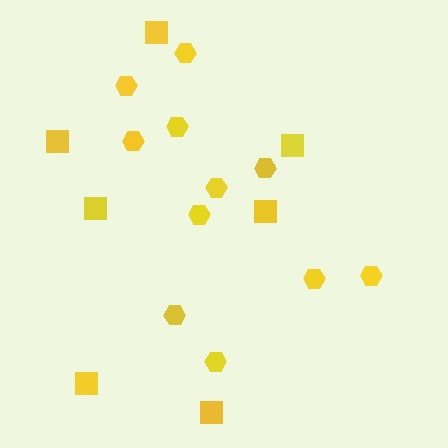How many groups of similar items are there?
There are 2 groups: one group of hexagons (11) and one group of squares (7).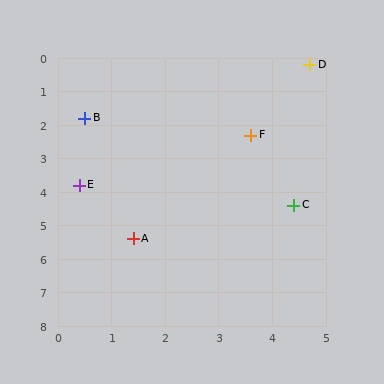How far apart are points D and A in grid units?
Points D and A are about 6.2 grid units apart.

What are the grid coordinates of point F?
Point F is at approximately (3.6, 2.3).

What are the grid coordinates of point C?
Point C is at approximately (4.4, 4.4).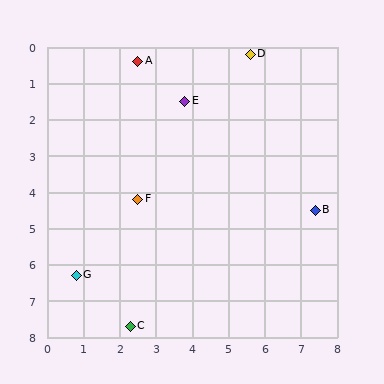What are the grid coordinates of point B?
Point B is at approximately (7.4, 4.5).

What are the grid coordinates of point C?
Point C is at approximately (2.3, 7.7).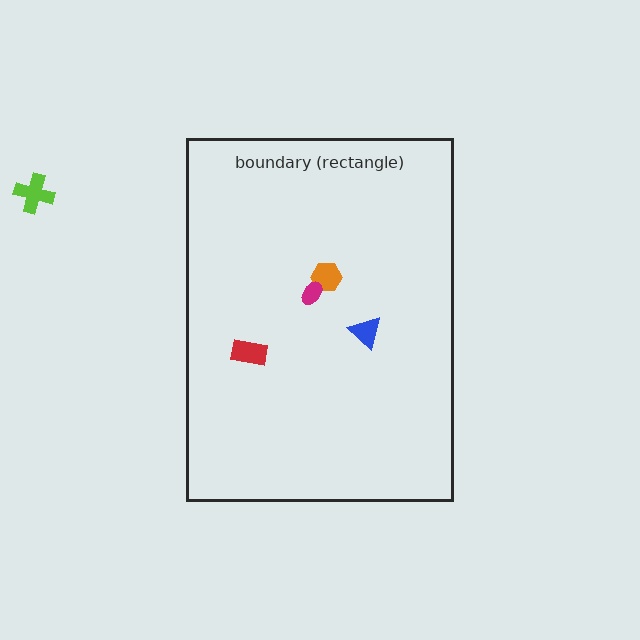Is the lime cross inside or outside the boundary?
Outside.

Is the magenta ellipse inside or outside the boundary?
Inside.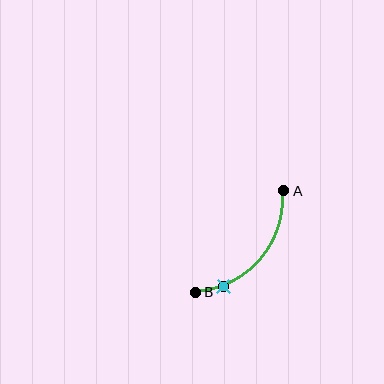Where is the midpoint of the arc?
The arc midpoint is the point on the curve farthest from the straight line joining A and B. It sits below and to the right of that line.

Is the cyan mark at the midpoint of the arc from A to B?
No. The cyan mark lies on the arc but is closer to endpoint B. The arc midpoint would be at the point on the curve equidistant along the arc from both A and B.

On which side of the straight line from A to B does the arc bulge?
The arc bulges below and to the right of the straight line connecting A and B.